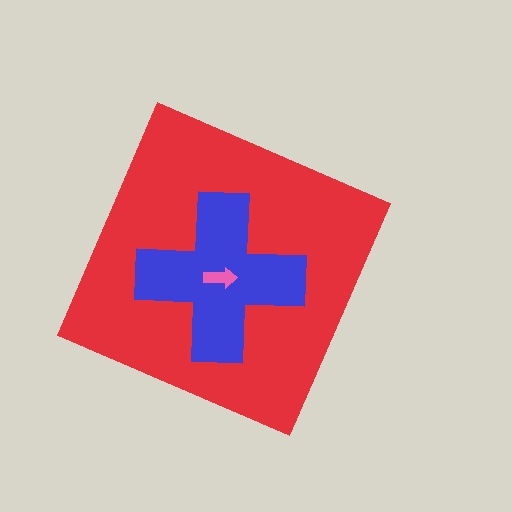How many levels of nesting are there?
3.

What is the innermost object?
The pink arrow.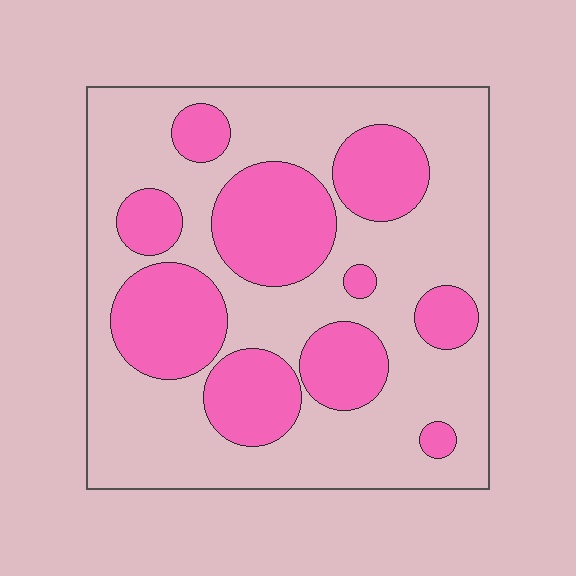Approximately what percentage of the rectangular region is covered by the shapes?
Approximately 35%.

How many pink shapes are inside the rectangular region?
10.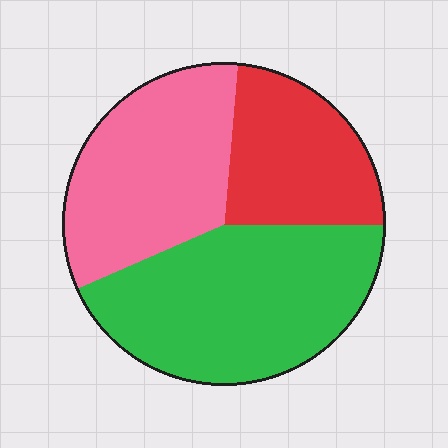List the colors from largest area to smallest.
From largest to smallest: green, pink, red.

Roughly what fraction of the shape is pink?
Pink takes up between a sixth and a third of the shape.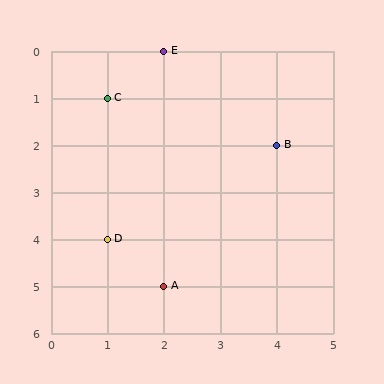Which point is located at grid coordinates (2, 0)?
Point E is at (2, 0).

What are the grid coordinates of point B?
Point B is at grid coordinates (4, 2).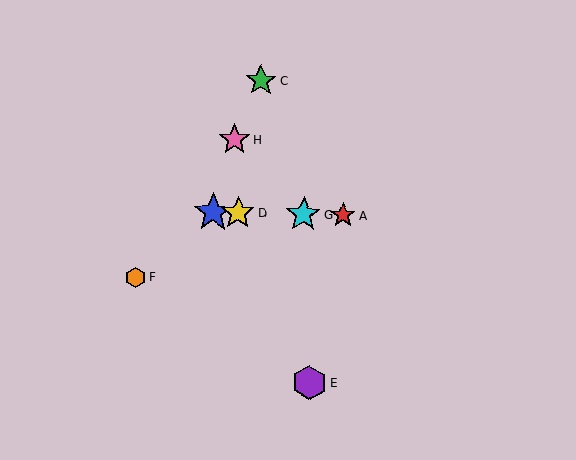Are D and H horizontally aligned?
No, D is at y≈213 and H is at y≈139.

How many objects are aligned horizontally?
4 objects (A, B, D, G) are aligned horizontally.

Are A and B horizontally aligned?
Yes, both are at y≈215.